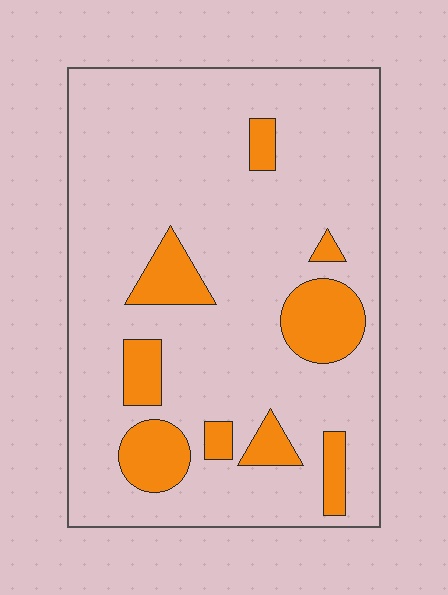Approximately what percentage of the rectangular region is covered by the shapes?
Approximately 15%.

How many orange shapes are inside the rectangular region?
9.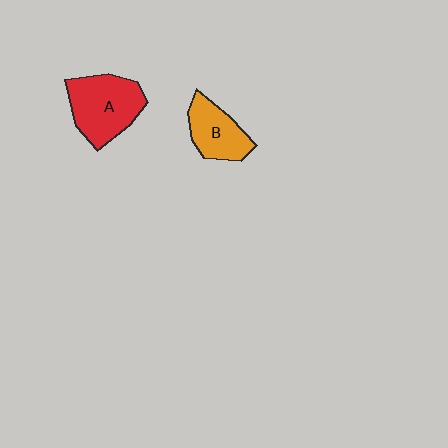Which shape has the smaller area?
Shape B (orange).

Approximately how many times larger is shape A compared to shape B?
Approximately 1.5 times.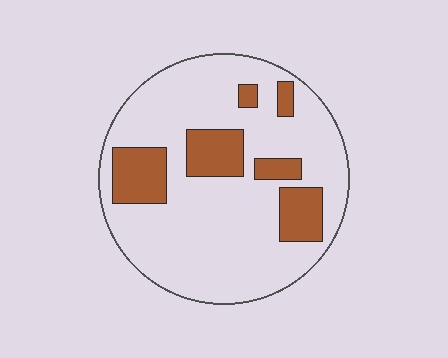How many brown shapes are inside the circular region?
6.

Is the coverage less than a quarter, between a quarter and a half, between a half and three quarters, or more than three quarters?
Less than a quarter.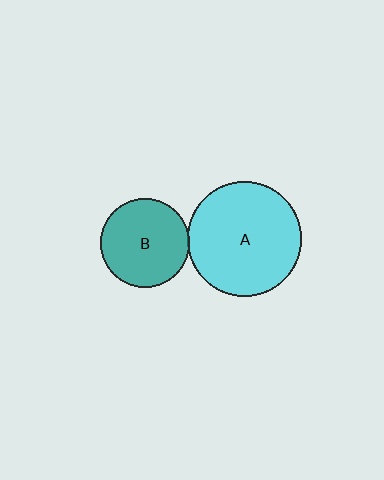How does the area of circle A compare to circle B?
Approximately 1.6 times.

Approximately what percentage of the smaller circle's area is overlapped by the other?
Approximately 5%.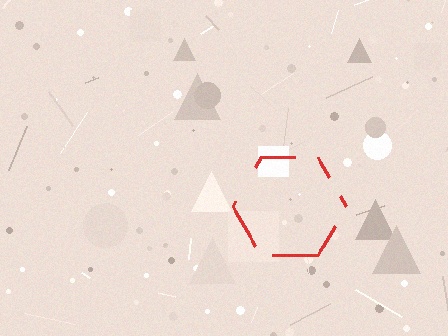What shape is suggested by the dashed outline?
The dashed outline suggests a hexagon.